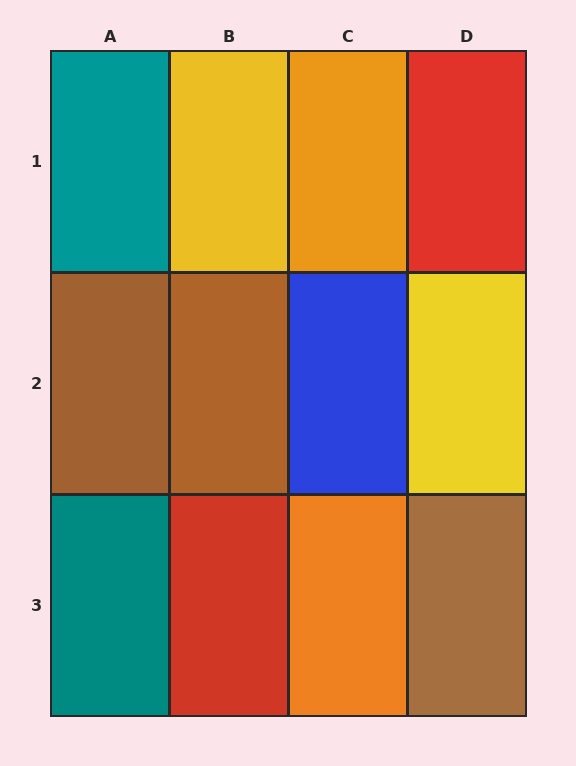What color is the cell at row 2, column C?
Blue.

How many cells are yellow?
2 cells are yellow.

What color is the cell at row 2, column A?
Brown.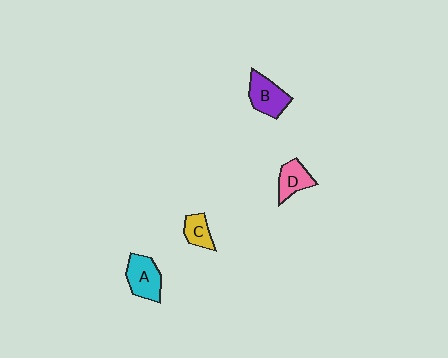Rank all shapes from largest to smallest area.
From largest to smallest: A (cyan), B (purple), D (pink), C (yellow).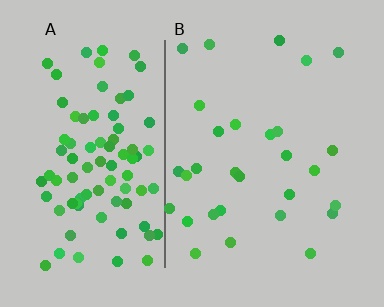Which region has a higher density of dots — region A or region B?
A (the left).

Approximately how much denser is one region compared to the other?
Approximately 3.2× — region A over region B.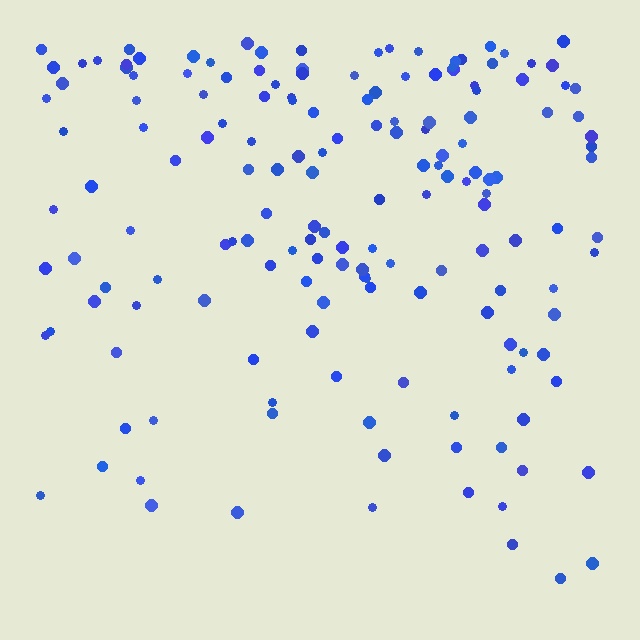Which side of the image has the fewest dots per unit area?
The bottom.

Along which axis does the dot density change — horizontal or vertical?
Vertical.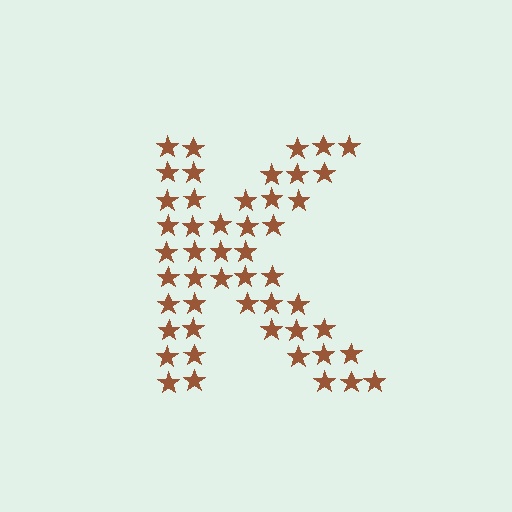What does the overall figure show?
The overall figure shows the letter K.